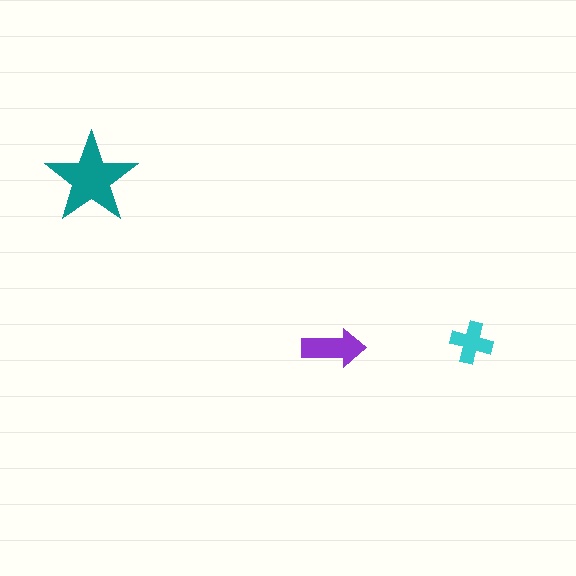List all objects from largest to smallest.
The teal star, the purple arrow, the cyan cross.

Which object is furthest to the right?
The cyan cross is rightmost.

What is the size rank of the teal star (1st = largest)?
1st.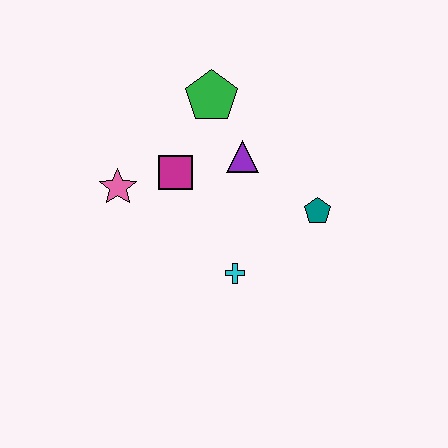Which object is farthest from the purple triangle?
The pink star is farthest from the purple triangle.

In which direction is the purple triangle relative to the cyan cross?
The purple triangle is above the cyan cross.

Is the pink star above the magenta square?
No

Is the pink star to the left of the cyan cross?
Yes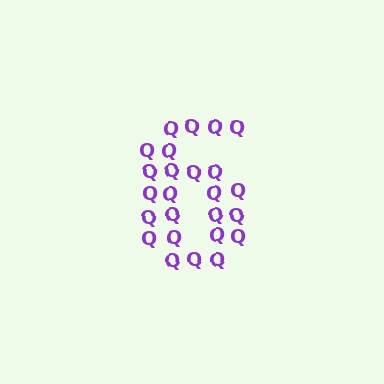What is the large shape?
The large shape is the digit 6.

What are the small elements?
The small elements are letter Q's.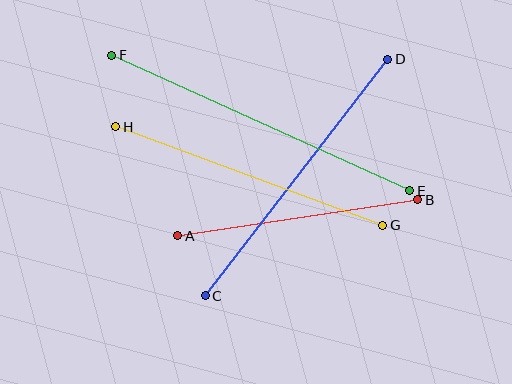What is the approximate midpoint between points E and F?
The midpoint is at approximately (261, 123) pixels.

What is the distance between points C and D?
The distance is approximately 299 pixels.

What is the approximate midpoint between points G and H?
The midpoint is at approximately (249, 176) pixels.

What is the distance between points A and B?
The distance is approximately 243 pixels.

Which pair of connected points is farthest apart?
Points E and F are farthest apart.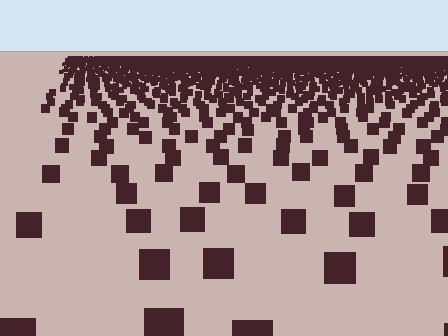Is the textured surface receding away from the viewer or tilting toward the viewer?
The surface is receding away from the viewer. Texture elements get smaller and denser toward the top.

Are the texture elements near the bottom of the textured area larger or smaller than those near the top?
Larger. Near the bottom, elements are closer to the viewer and appear at a bigger on-screen size.